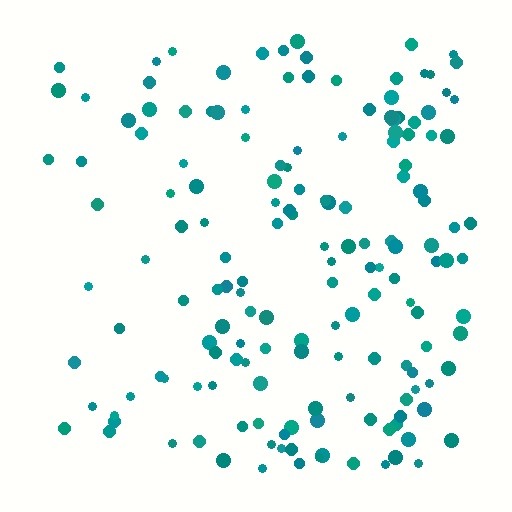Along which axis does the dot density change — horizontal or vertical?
Horizontal.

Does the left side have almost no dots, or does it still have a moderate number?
Still a moderate number, just noticeably fewer than the right.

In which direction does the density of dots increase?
From left to right, with the right side densest.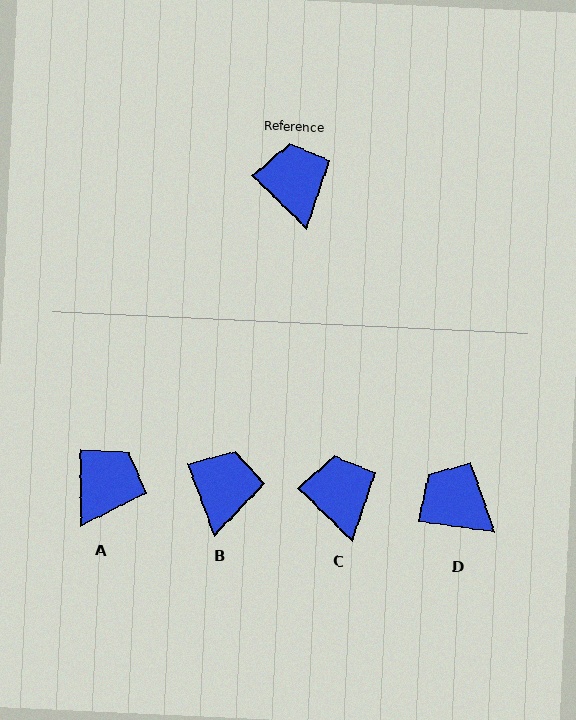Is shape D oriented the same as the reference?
No, it is off by about 37 degrees.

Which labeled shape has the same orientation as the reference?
C.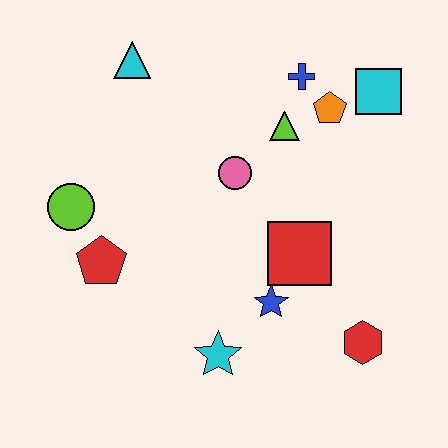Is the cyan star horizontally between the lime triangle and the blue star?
No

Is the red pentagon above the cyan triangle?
No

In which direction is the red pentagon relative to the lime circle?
The red pentagon is below the lime circle.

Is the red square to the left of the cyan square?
Yes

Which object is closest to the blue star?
The red square is closest to the blue star.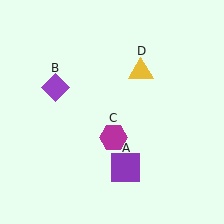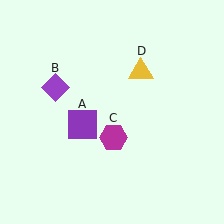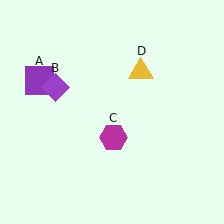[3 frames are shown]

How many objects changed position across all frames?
1 object changed position: purple square (object A).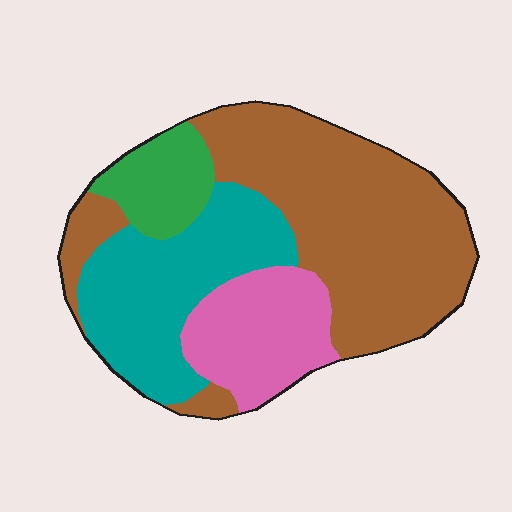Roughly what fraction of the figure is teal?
Teal takes up about one quarter (1/4) of the figure.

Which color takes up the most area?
Brown, at roughly 45%.